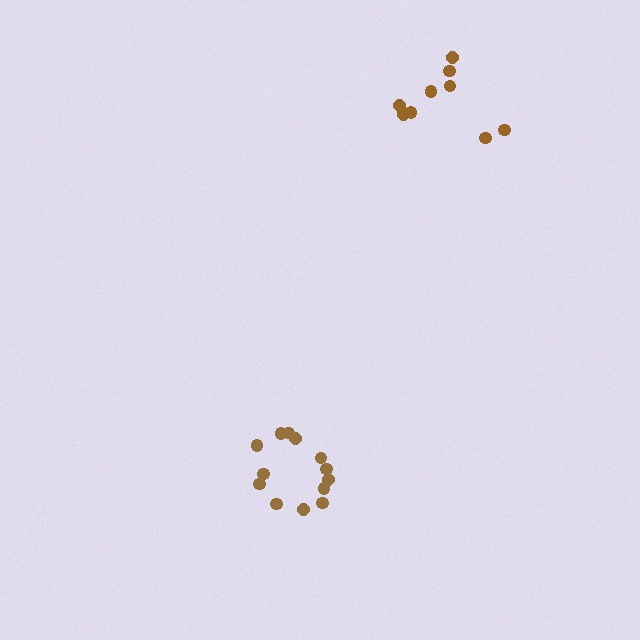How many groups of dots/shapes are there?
There are 2 groups.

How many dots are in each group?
Group 1: 13 dots, Group 2: 9 dots (22 total).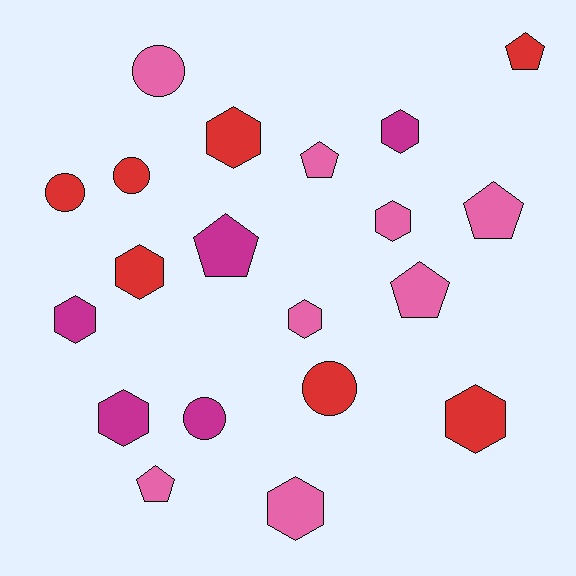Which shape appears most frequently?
Hexagon, with 9 objects.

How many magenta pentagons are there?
There is 1 magenta pentagon.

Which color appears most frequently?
Pink, with 8 objects.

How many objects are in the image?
There are 20 objects.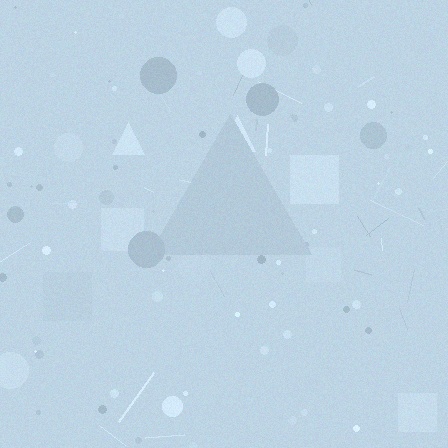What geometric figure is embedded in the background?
A triangle is embedded in the background.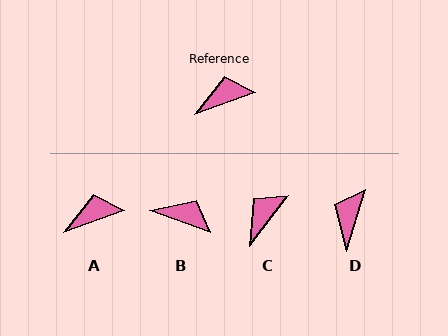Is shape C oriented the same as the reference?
No, it is off by about 33 degrees.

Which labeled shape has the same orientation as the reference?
A.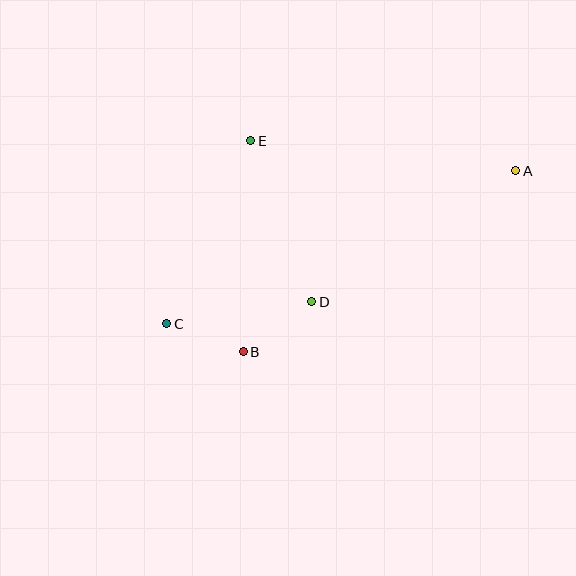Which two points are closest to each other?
Points B and C are closest to each other.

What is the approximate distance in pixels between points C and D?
The distance between C and D is approximately 147 pixels.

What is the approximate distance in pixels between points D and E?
The distance between D and E is approximately 172 pixels.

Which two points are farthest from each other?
Points A and C are farthest from each other.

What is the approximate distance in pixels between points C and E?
The distance between C and E is approximately 201 pixels.